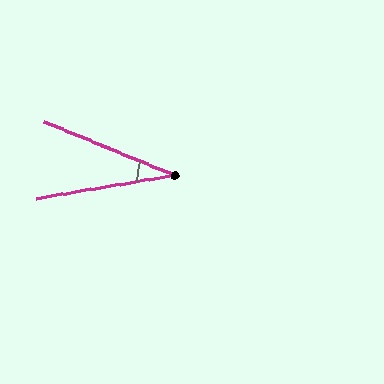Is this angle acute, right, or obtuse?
It is acute.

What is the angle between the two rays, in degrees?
Approximately 32 degrees.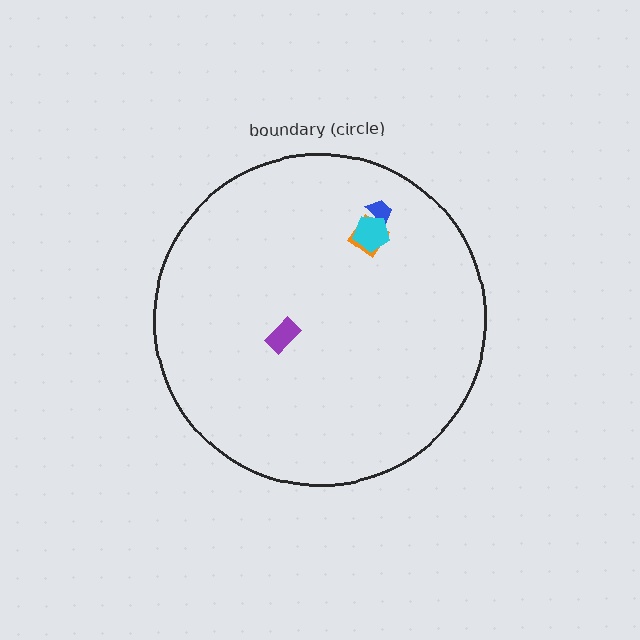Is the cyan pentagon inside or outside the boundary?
Inside.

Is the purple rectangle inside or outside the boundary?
Inside.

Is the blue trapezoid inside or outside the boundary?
Inside.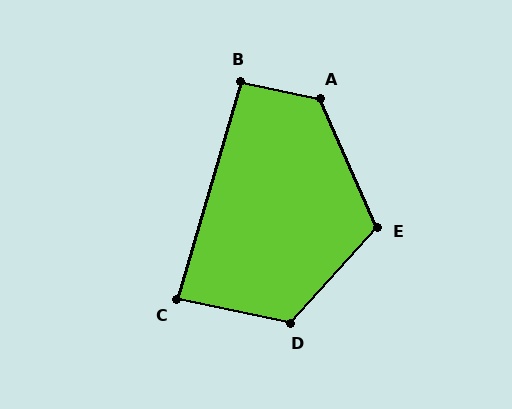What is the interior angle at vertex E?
Approximately 114 degrees (obtuse).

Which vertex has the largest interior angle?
A, at approximately 126 degrees.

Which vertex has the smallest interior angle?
C, at approximately 85 degrees.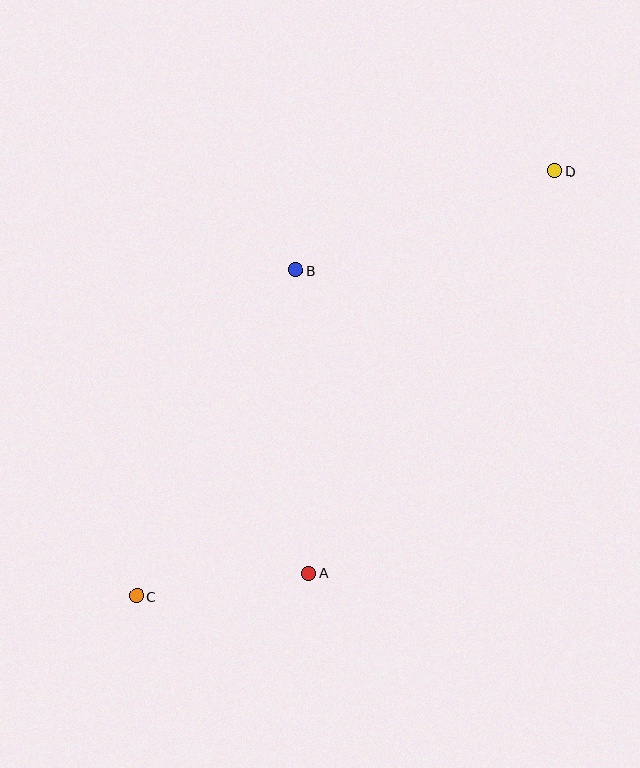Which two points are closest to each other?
Points A and C are closest to each other.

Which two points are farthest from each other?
Points C and D are farthest from each other.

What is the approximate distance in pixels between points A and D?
The distance between A and D is approximately 471 pixels.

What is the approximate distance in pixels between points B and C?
The distance between B and C is approximately 363 pixels.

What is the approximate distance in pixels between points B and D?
The distance between B and D is approximately 277 pixels.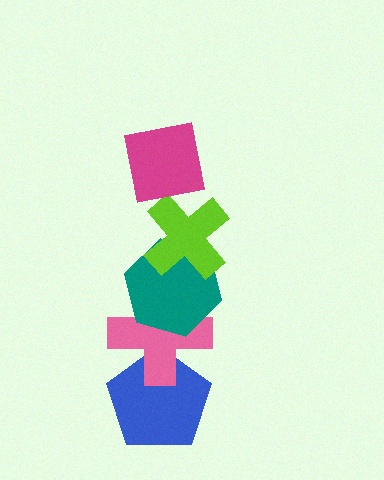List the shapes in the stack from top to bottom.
From top to bottom: the magenta square, the lime cross, the teal hexagon, the pink cross, the blue pentagon.